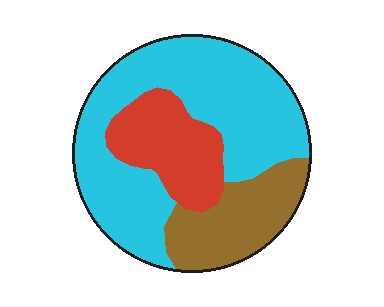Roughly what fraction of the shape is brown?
Brown covers around 20% of the shape.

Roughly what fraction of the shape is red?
Red covers 20% of the shape.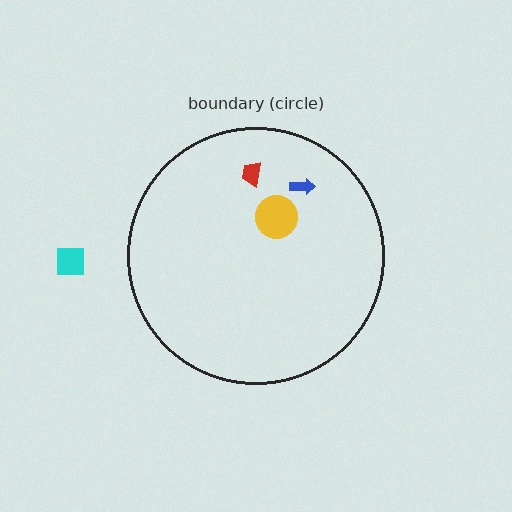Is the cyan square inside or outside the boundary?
Outside.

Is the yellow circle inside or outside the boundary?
Inside.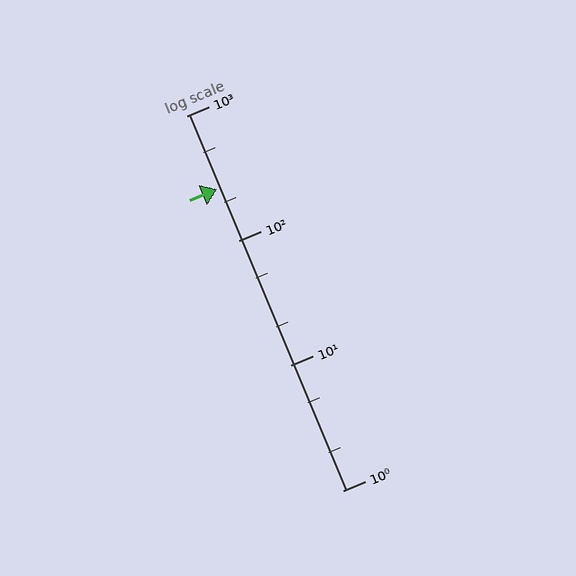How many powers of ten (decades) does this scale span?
The scale spans 3 decades, from 1 to 1000.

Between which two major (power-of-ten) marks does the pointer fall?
The pointer is between 100 and 1000.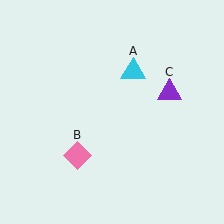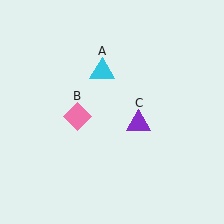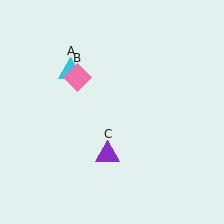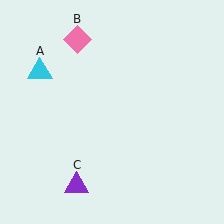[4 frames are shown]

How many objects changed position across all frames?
3 objects changed position: cyan triangle (object A), pink diamond (object B), purple triangle (object C).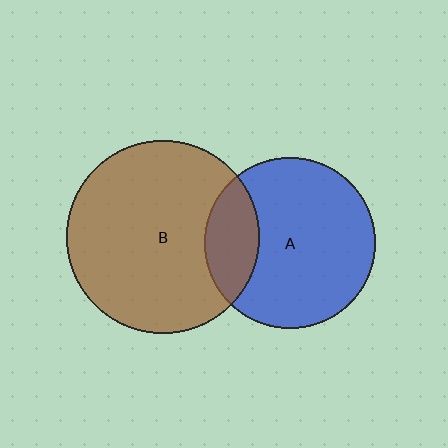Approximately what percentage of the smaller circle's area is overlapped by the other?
Approximately 20%.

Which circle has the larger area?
Circle B (brown).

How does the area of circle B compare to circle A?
Approximately 1.3 times.